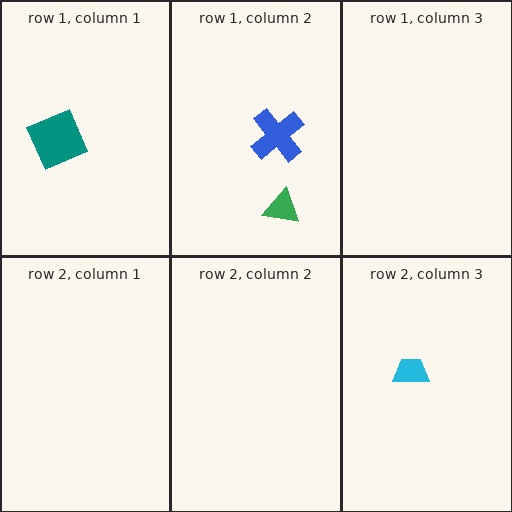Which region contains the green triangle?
The row 1, column 2 region.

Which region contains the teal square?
The row 1, column 1 region.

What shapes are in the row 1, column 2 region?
The green triangle, the blue cross.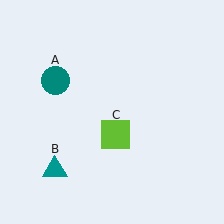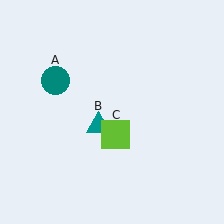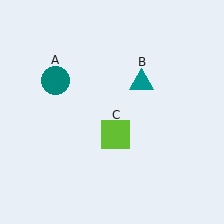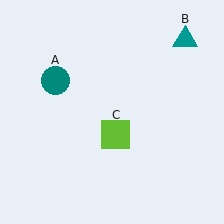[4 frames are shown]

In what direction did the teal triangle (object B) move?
The teal triangle (object B) moved up and to the right.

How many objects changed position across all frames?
1 object changed position: teal triangle (object B).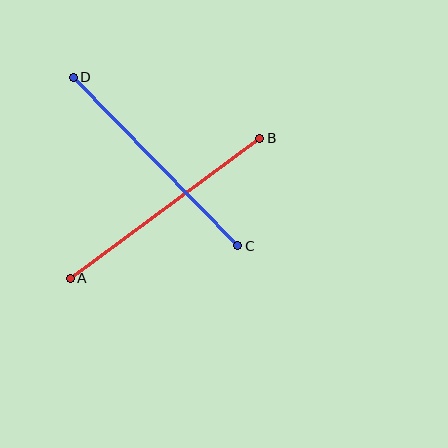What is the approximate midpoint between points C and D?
The midpoint is at approximately (156, 161) pixels.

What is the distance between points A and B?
The distance is approximately 236 pixels.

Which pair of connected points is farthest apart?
Points A and B are farthest apart.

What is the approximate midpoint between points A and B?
The midpoint is at approximately (165, 208) pixels.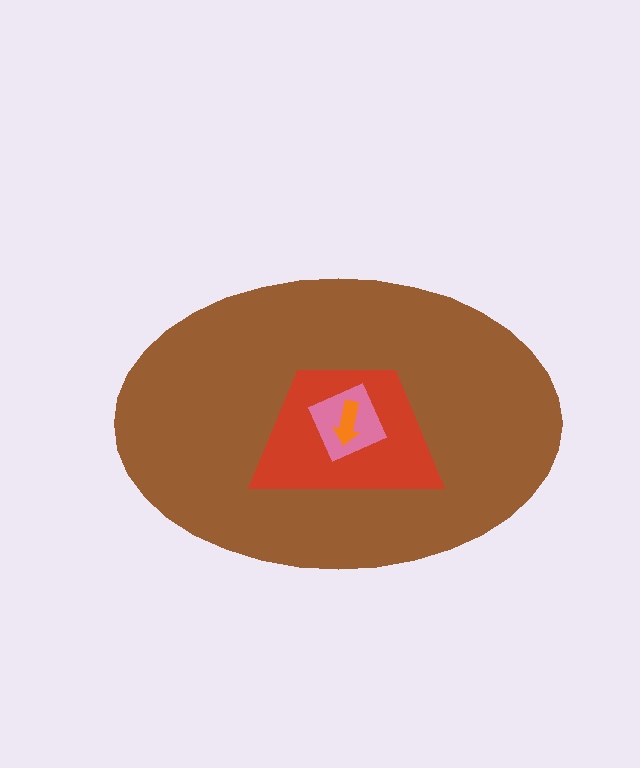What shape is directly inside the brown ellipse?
The red trapezoid.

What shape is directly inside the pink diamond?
The orange arrow.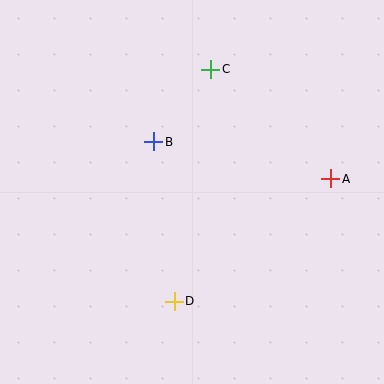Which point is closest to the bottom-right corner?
Point A is closest to the bottom-right corner.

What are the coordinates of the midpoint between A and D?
The midpoint between A and D is at (252, 240).